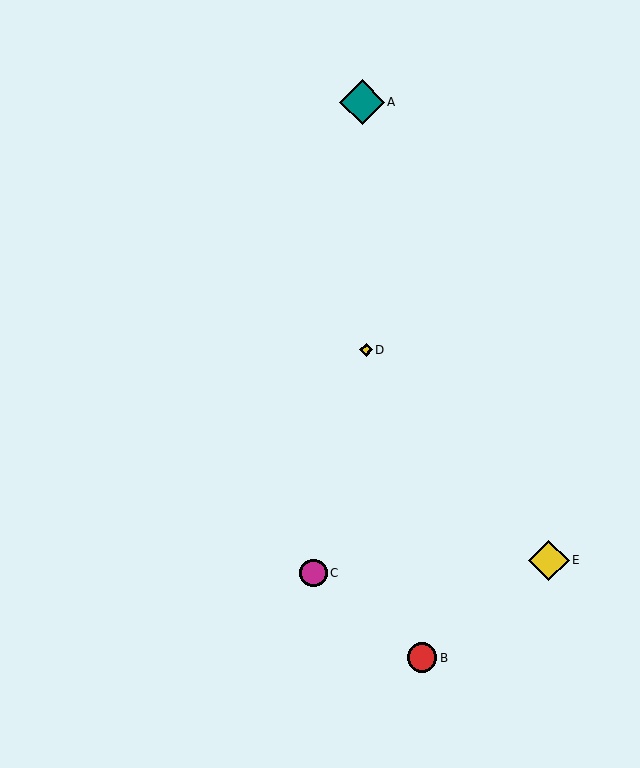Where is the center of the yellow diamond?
The center of the yellow diamond is at (549, 560).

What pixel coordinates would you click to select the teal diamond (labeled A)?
Click at (362, 102) to select the teal diamond A.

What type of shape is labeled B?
Shape B is a red circle.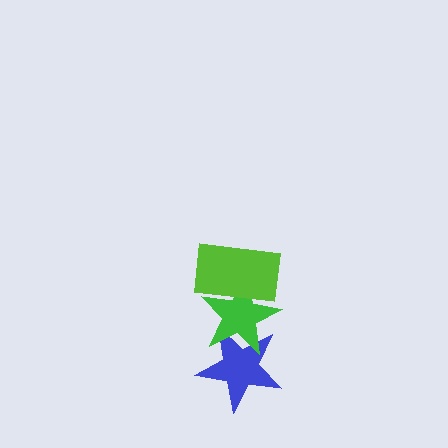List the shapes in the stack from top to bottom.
From top to bottom: the lime rectangle, the green star, the blue star.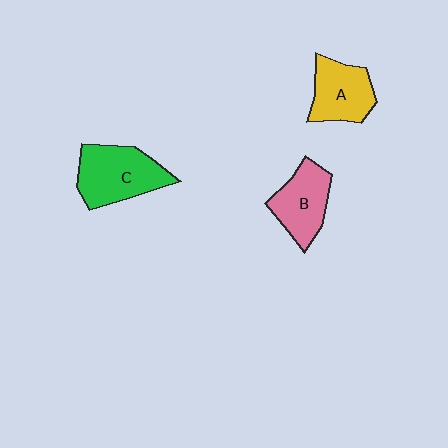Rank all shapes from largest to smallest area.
From largest to smallest: C (green), B (pink), A (yellow).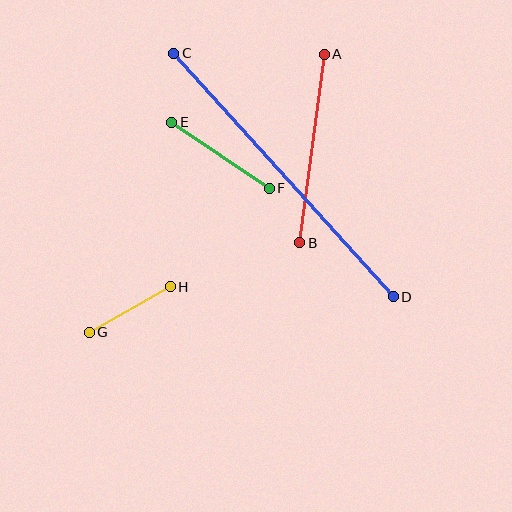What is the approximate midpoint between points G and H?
The midpoint is at approximately (130, 310) pixels.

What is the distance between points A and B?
The distance is approximately 190 pixels.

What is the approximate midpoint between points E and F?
The midpoint is at approximately (221, 155) pixels.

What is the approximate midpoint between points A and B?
The midpoint is at approximately (312, 149) pixels.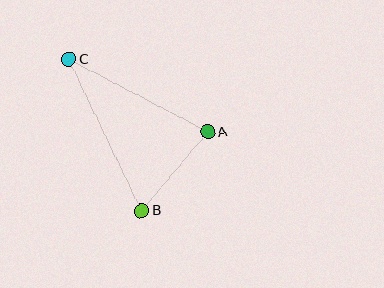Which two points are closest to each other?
Points A and B are closest to each other.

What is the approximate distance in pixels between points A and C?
The distance between A and C is approximately 157 pixels.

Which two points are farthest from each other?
Points B and C are farthest from each other.